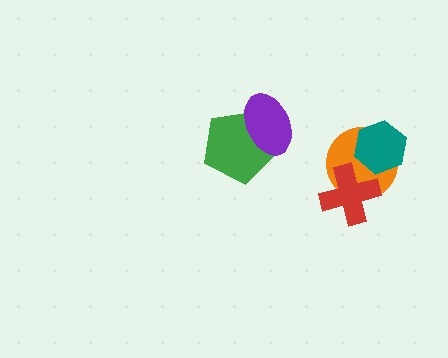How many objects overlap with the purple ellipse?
1 object overlaps with the purple ellipse.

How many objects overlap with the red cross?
1 object overlaps with the red cross.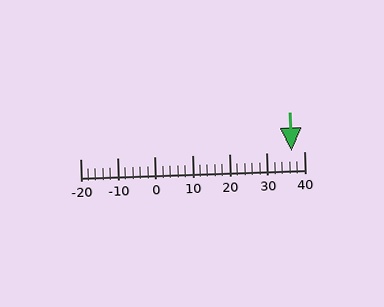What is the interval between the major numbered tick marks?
The major tick marks are spaced 10 units apart.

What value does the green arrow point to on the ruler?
The green arrow points to approximately 37.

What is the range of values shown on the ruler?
The ruler shows values from -20 to 40.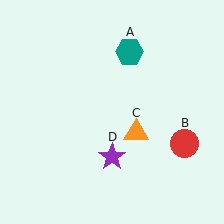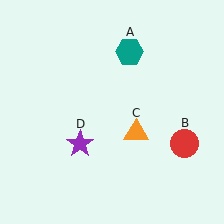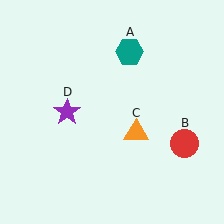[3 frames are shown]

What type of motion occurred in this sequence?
The purple star (object D) rotated clockwise around the center of the scene.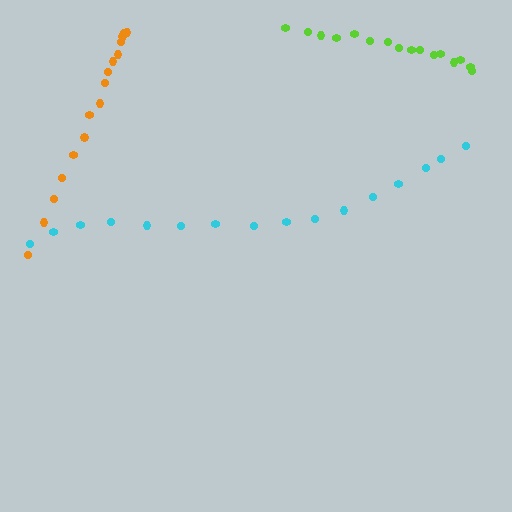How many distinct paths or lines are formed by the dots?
There are 3 distinct paths.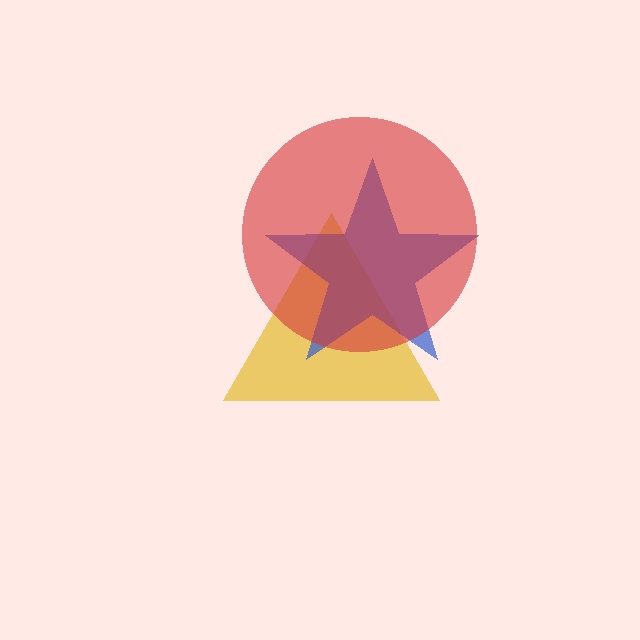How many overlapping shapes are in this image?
There are 3 overlapping shapes in the image.